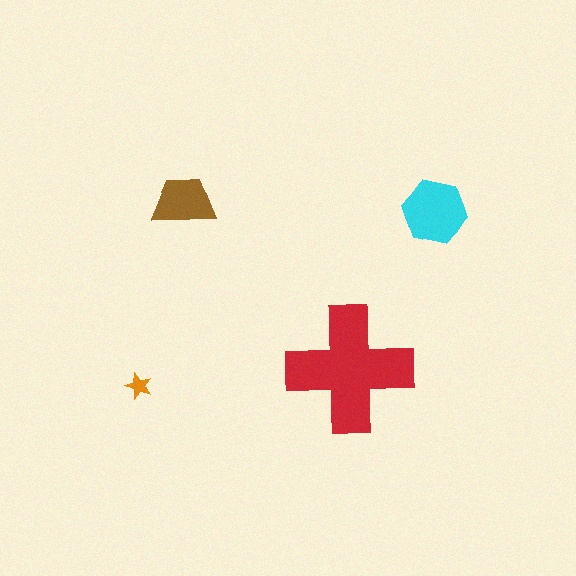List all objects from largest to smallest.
The red cross, the cyan hexagon, the brown trapezoid, the orange star.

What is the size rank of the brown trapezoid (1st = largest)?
3rd.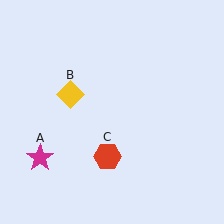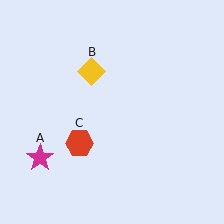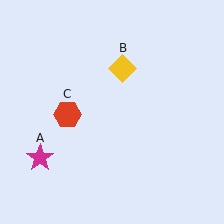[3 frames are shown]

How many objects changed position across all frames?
2 objects changed position: yellow diamond (object B), red hexagon (object C).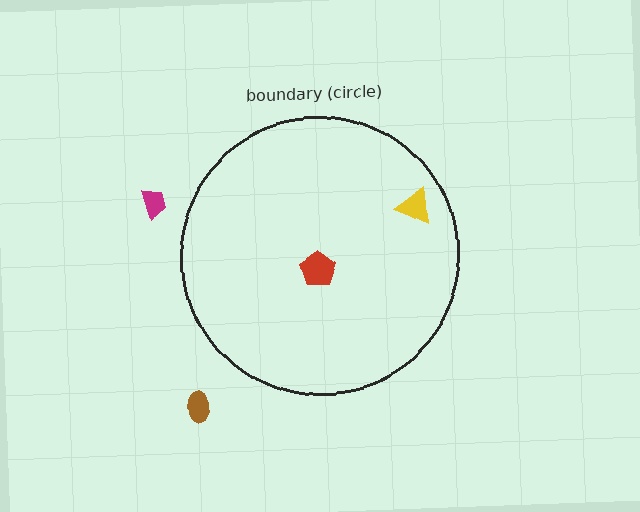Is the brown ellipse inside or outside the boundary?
Outside.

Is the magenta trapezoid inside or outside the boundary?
Outside.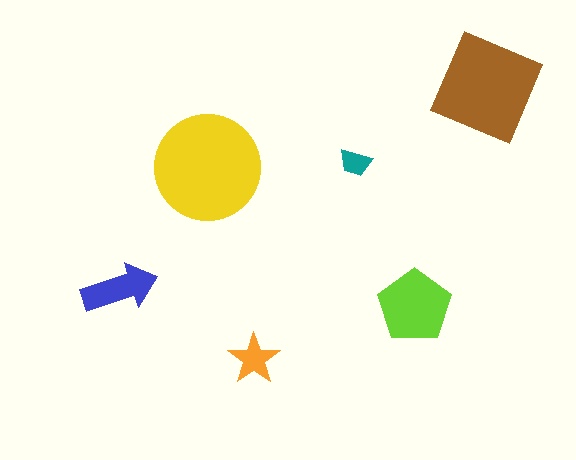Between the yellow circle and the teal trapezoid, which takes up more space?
The yellow circle.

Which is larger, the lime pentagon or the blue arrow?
The lime pentagon.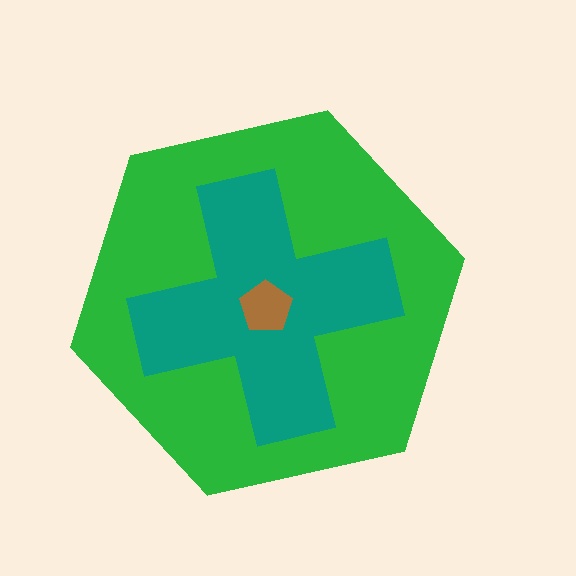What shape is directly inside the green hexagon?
The teal cross.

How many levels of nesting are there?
3.